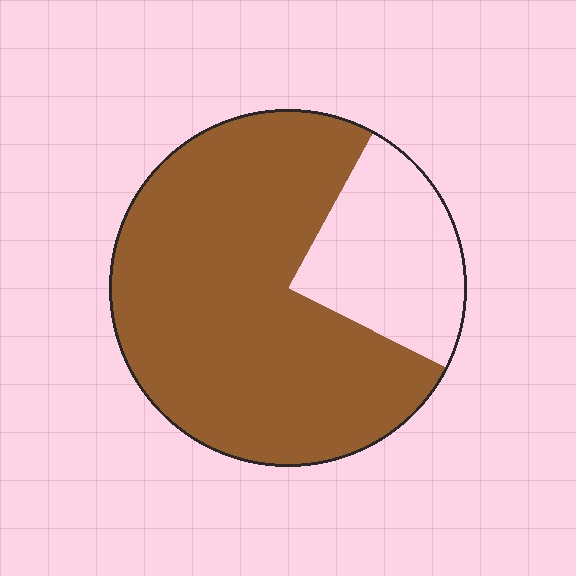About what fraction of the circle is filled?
About three quarters (3/4).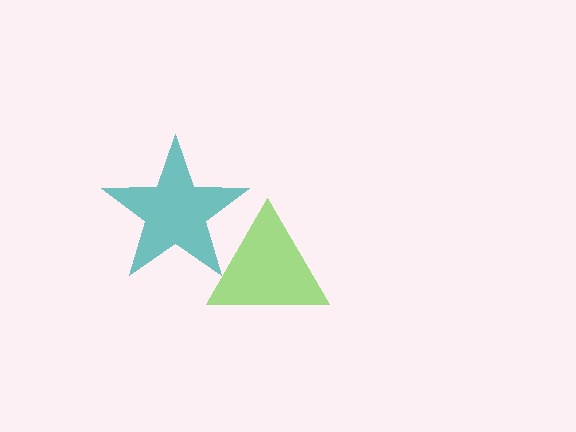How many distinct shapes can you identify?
There are 2 distinct shapes: a teal star, a lime triangle.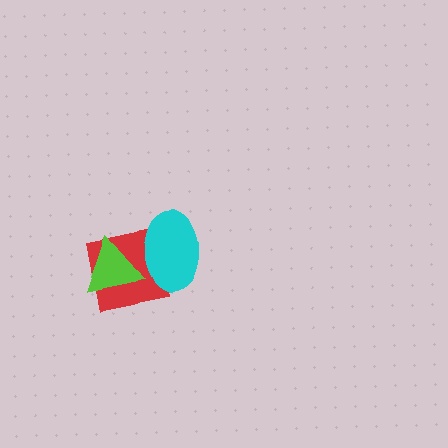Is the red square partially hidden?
Yes, it is partially covered by another shape.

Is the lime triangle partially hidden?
Yes, it is partially covered by another shape.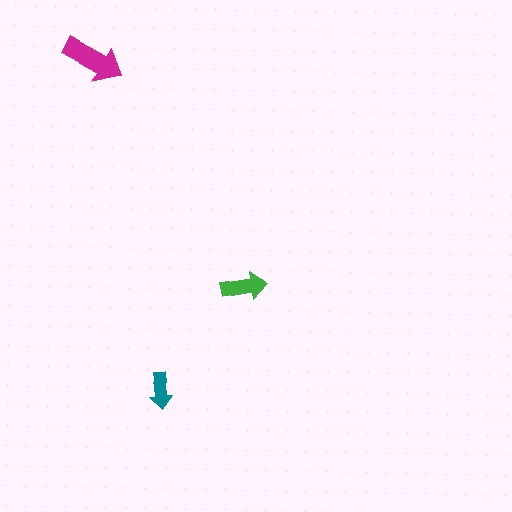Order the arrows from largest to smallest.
the magenta one, the green one, the teal one.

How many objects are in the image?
There are 3 objects in the image.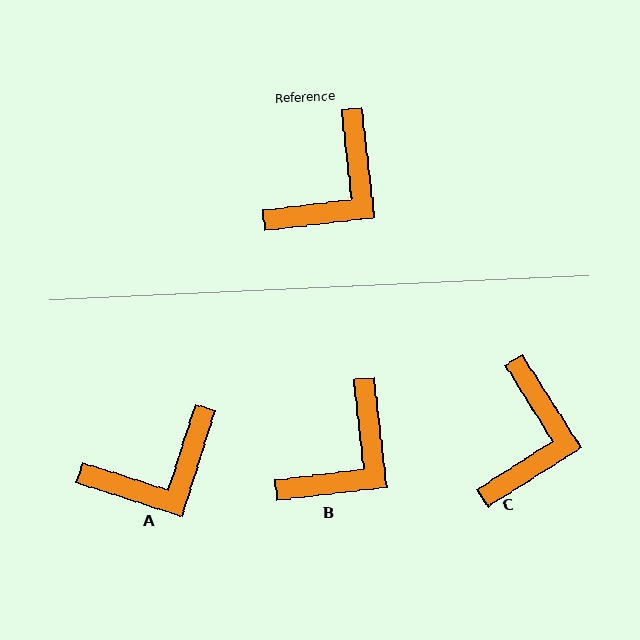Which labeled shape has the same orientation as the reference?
B.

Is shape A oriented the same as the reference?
No, it is off by about 24 degrees.